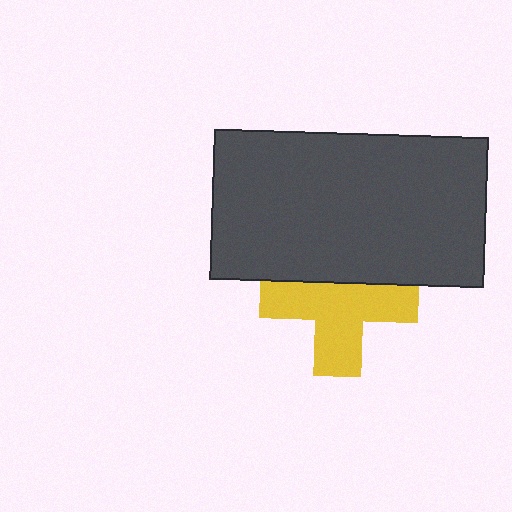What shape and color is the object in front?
The object in front is a dark gray rectangle.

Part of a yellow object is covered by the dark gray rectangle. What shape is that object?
It is a cross.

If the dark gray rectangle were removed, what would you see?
You would see the complete yellow cross.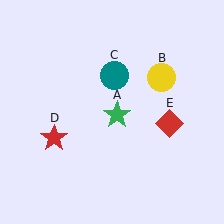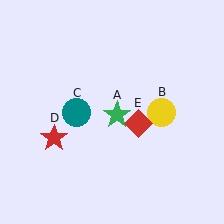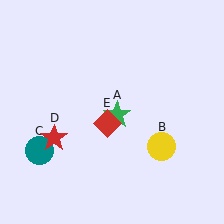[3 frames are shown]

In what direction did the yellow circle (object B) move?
The yellow circle (object B) moved down.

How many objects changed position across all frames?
3 objects changed position: yellow circle (object B), teal circle (object C), red diamond (object E).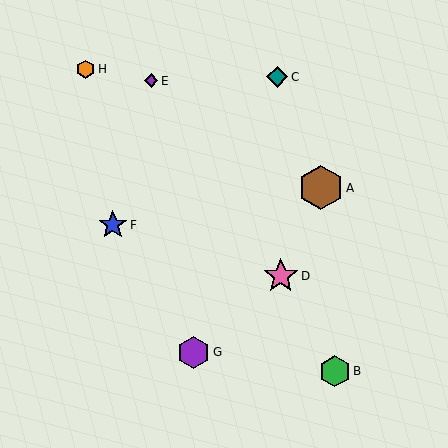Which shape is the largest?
The brown hexagon (labeled A) is the largest.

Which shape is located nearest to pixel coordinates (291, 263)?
The pink star (labeled D) at (281, 276) is nearest to that location.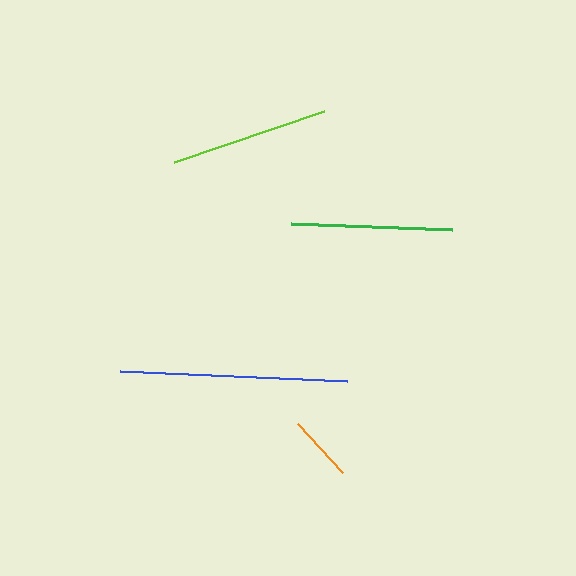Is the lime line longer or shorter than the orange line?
The lime line is longer than the orange line.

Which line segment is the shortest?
The orange line is the shortest at approximately 67 pixels.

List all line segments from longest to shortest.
From longest to shortest: blue, green, lime, orange.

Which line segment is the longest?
The blue line is the longest at approximately 227 pixels.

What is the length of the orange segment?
The orange segment is approximately 67 pixels long.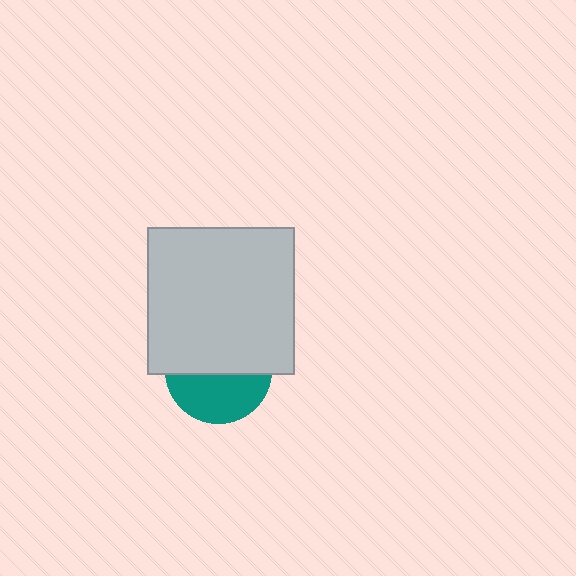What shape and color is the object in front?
The object in front is a light gray square.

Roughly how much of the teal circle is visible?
A small part of it is visible (roughly 44%).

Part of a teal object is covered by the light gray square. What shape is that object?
It is a circle.